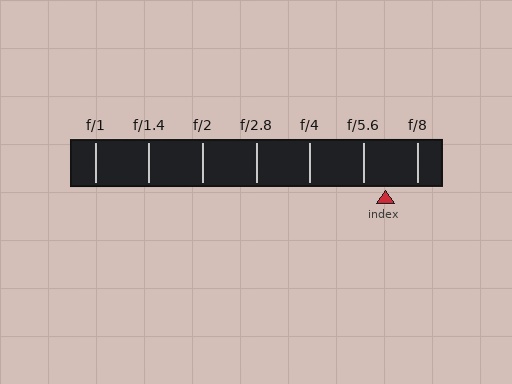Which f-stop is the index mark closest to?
The index mark is closest to f/5.6.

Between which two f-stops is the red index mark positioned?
The index mark is between f/5.6 and f/8.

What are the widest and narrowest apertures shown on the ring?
The widest aperture shown is f/1 and the narrowest is f/8.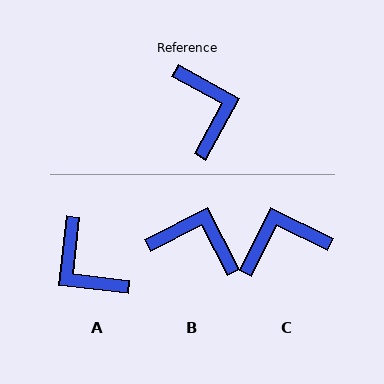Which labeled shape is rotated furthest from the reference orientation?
A, about 158 degrees away.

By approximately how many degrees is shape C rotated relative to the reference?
Approximately 92 degrees counter-clockwise.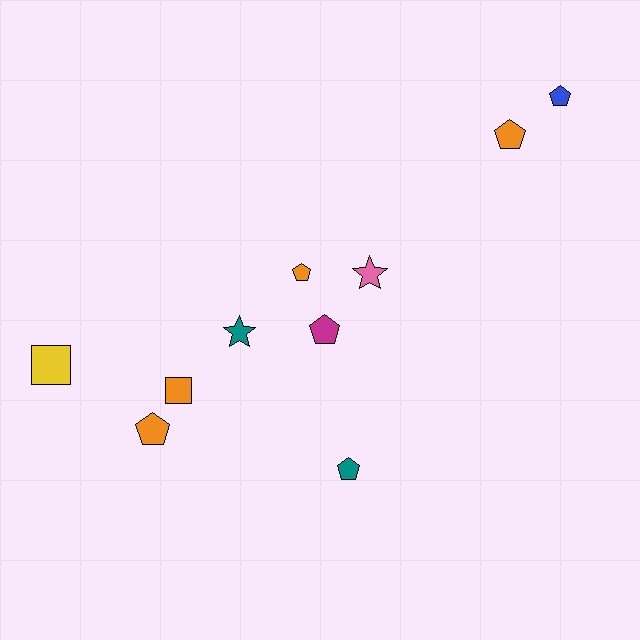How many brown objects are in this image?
There are no brown objects.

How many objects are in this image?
There are 10 objects.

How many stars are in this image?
There are 2 stars.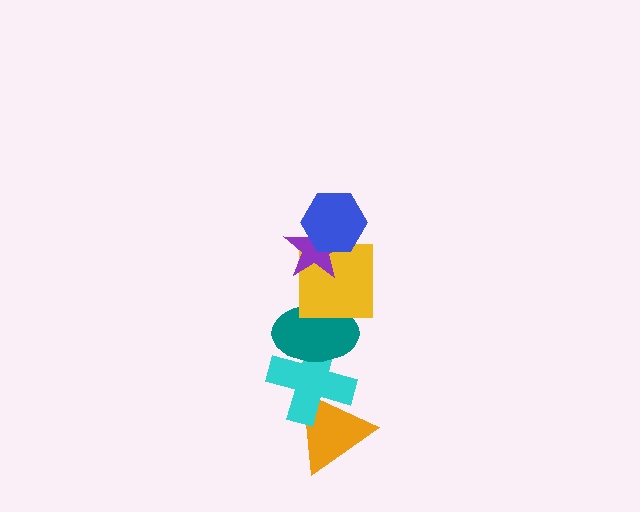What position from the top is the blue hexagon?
The blue hexagon is 1st from the top.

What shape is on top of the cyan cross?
The teal ellipse is on top of the cyan cross.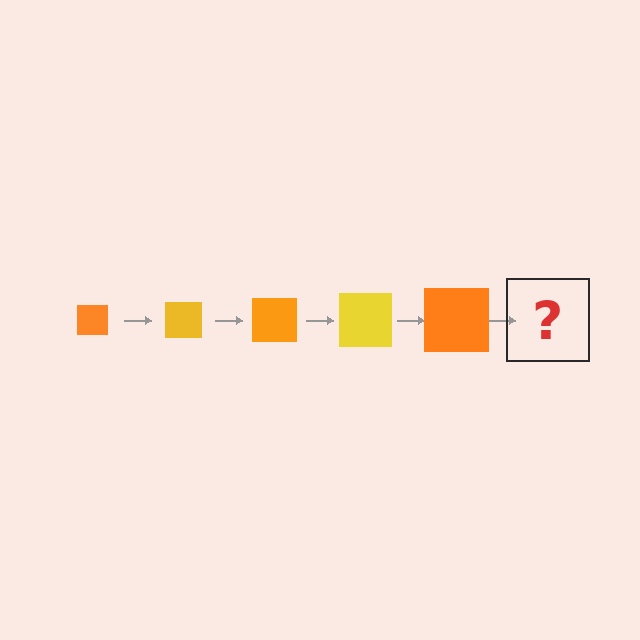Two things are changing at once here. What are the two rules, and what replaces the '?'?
The two rules are that the square grows larger each step and the color cycles through orange and yellow. The '?' should be a yellow square, larger than the previous one.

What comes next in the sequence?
The next element should be a yellow square, larger than the previous one.